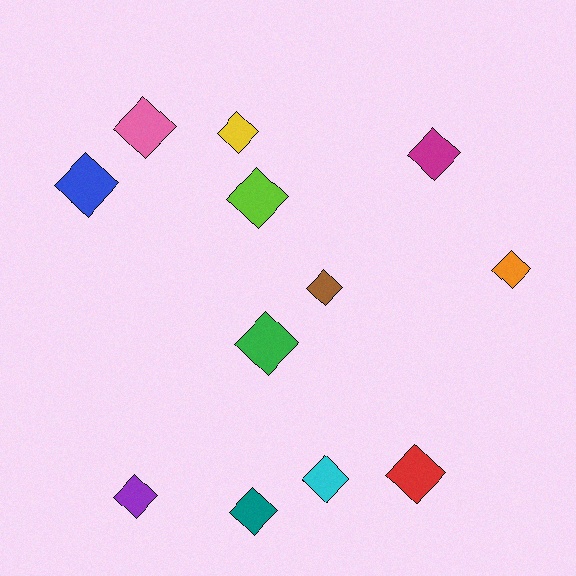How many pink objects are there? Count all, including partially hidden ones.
There is 1 pink object.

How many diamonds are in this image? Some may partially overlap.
There are 12 diamonds.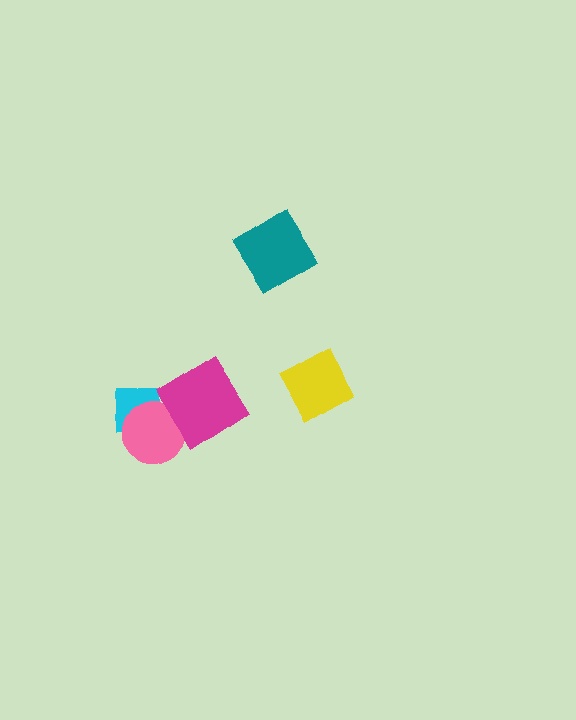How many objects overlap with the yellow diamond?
0 objects overlap with the yellow diamond.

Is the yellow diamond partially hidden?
No, no other shape covers it.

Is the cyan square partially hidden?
Yes, it is partially covered by another shape.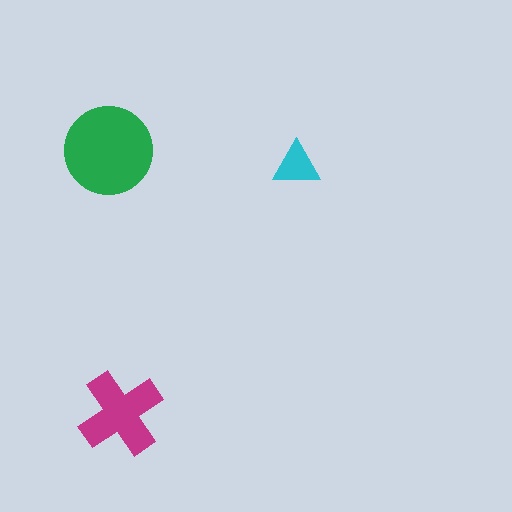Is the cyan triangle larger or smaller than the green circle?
Smaller.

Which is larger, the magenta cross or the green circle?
The green circle.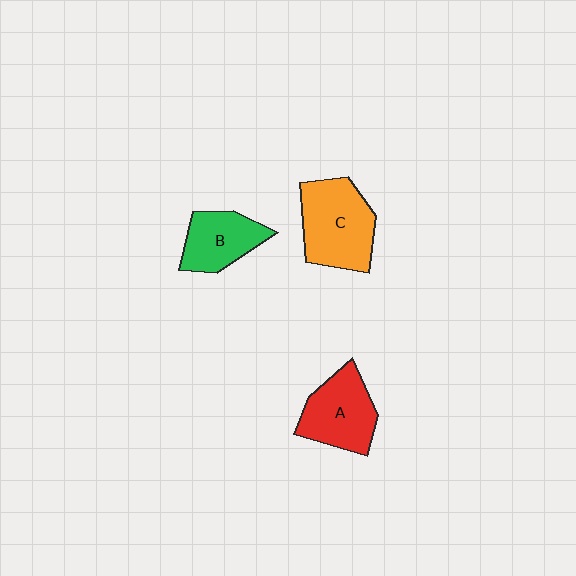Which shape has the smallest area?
Shape B (green).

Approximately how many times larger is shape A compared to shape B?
Approximately 1.2 times.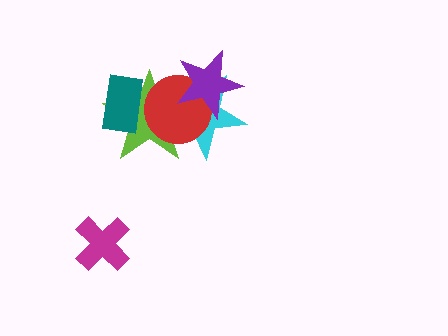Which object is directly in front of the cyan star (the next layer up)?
The red circle is directly in front of the cyan star.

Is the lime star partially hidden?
Yes, it is partially covered by another shape.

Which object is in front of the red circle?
The purple star is in front of the red circle.